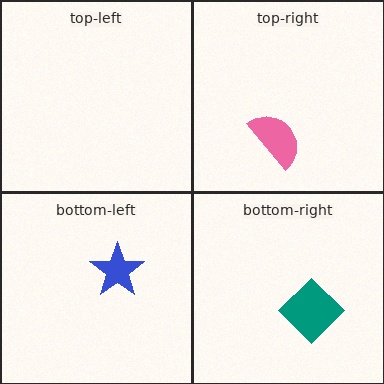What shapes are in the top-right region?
The pink semicircle.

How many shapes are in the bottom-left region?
1.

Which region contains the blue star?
The bottom-left region.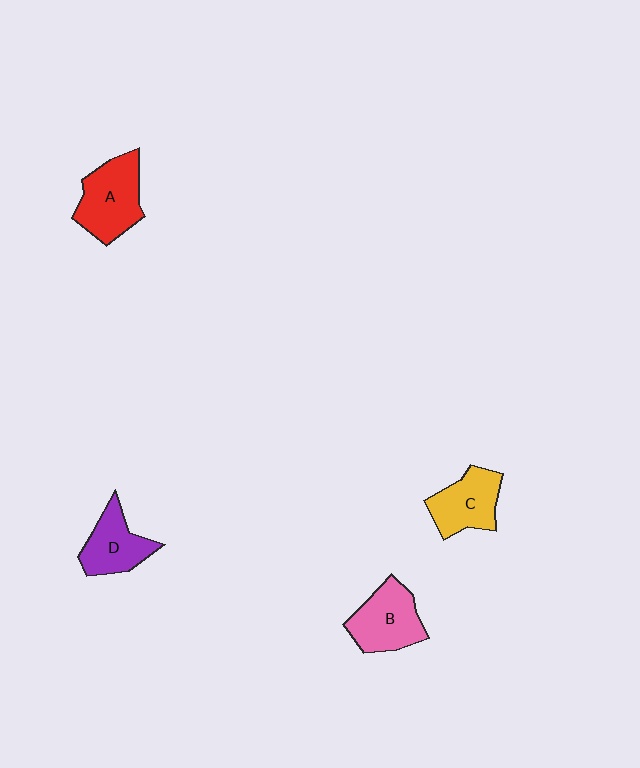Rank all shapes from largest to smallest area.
From largest to smallest: A (red), B (pink), C (yellow), D (purple).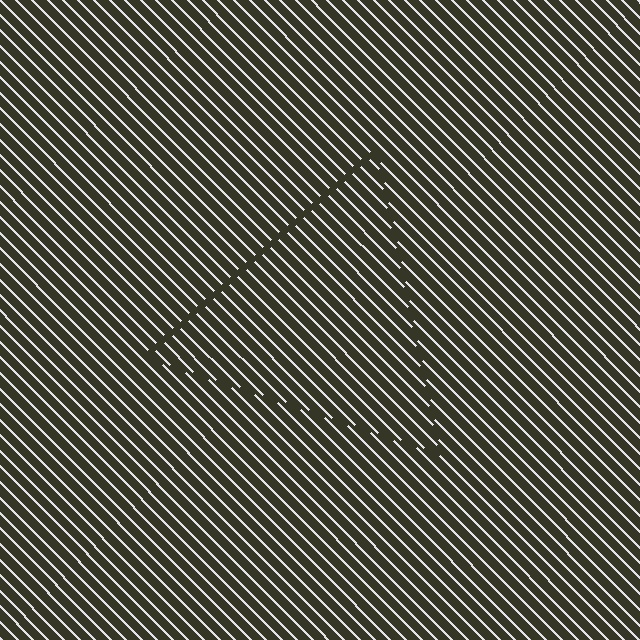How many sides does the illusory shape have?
3 sides — the line-ends trace a triangle.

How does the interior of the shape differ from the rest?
The interior of the shape contains the same grating, shifted by half a period — the contour is defined by the phase discontinuity where line-ends from the inner and outer gratings abut.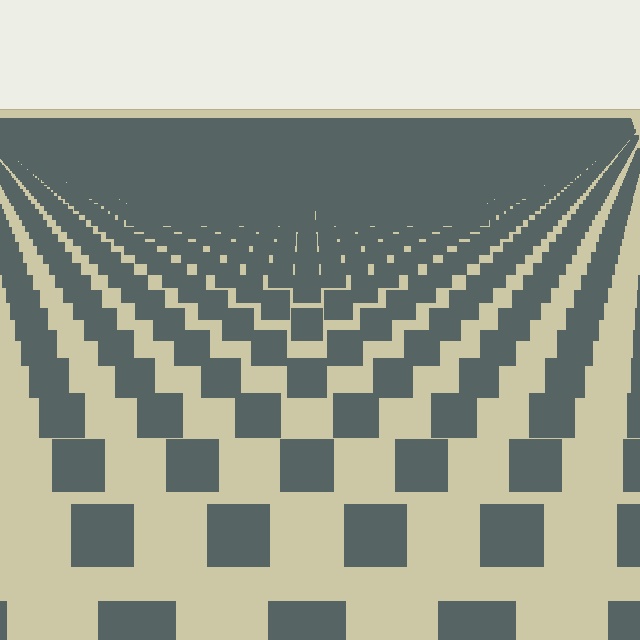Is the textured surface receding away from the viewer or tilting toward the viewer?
The surface is receding away from the viewer. Texture elements get smaller and denser toward the top.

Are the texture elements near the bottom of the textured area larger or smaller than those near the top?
Larger. Near the bottom, elements are closer to the viewer and appear at a bigger on-screen size.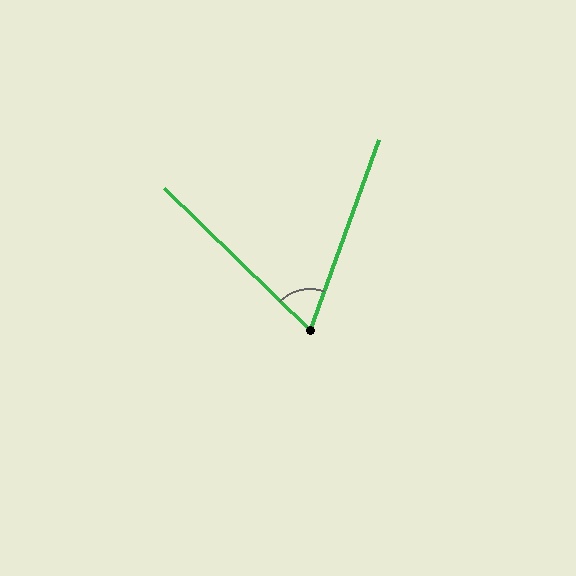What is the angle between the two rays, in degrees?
Approximately 66 degrees.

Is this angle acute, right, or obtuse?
It is acute.